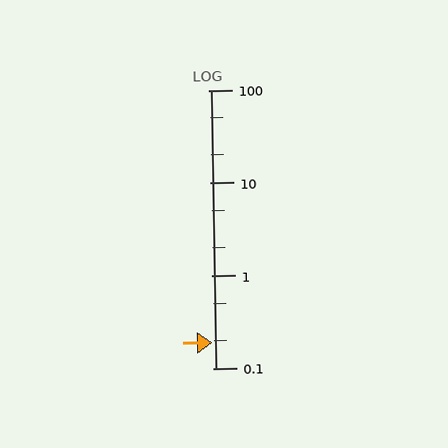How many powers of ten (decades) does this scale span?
The scale spans 3 decades, from 0.1 to 100.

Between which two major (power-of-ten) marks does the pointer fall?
The pointer is between 0.1 and 1.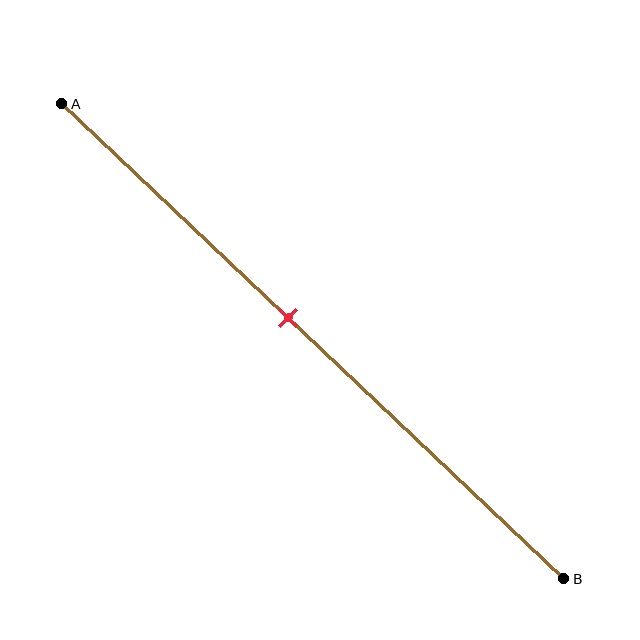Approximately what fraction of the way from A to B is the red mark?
The red mark is approximately 45% of the way from A to B.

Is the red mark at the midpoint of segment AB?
No, the mark is at about 45% from A, not at the 50% midpoint.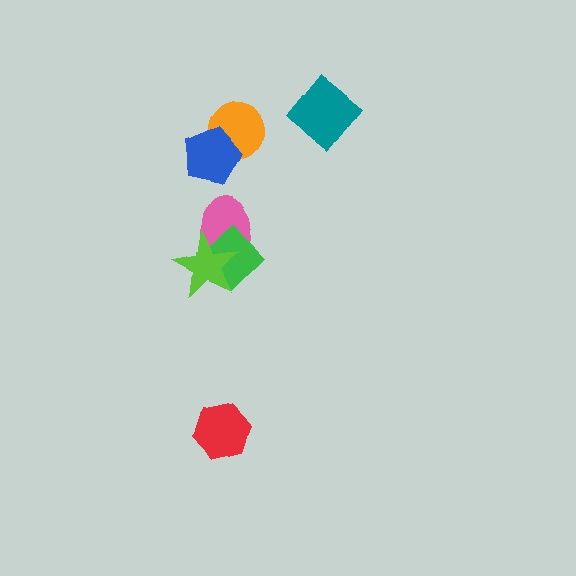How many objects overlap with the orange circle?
1 object overlaps with the orange circle.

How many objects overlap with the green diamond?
2 objects overlap with the green diamond.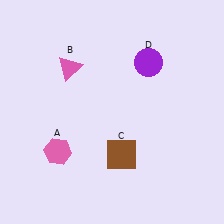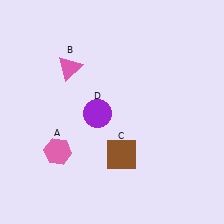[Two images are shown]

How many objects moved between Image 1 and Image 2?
1 object moved between the two images.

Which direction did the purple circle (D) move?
The purple circle (D) moved left.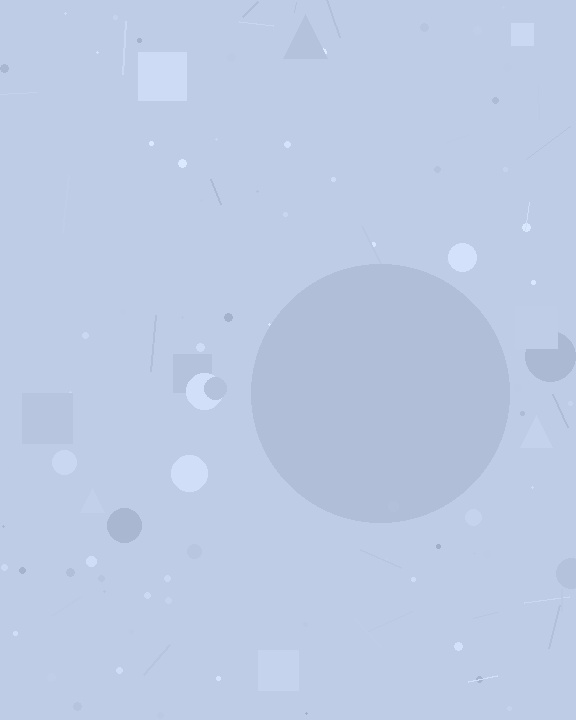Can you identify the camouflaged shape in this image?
The camouflaged shape is a circle.